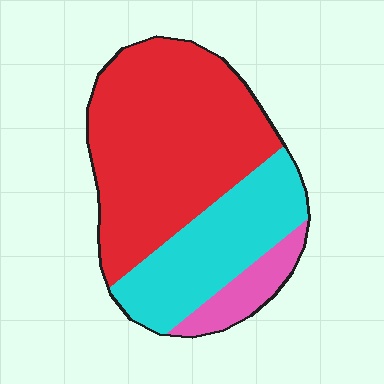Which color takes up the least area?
Pink, at roughly 10%.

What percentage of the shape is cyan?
Cyan takes up between a sixth and a third of the shape.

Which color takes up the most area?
Red, at roughly 60%.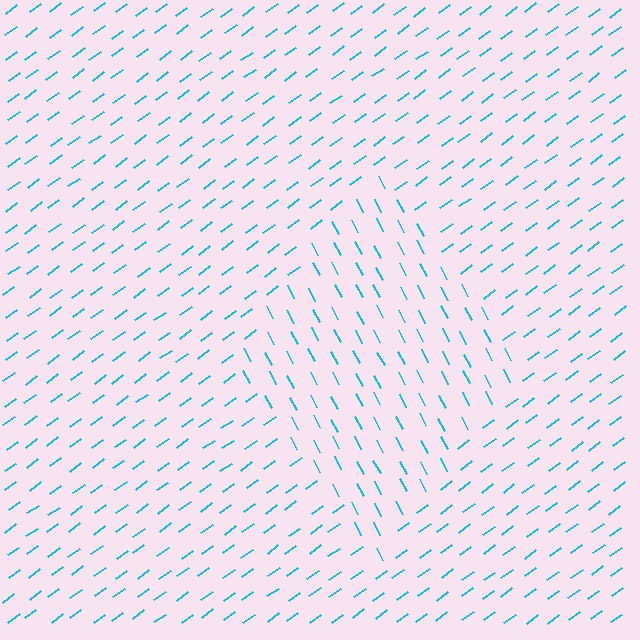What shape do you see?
I see a diamond.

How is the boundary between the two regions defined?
The boundary is defined purely by a change in line orientation (approximately 82 degrees difference). All lines are the same color and thickness.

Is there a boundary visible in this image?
Yes, there is a texture boundary formed by a change in line orientation.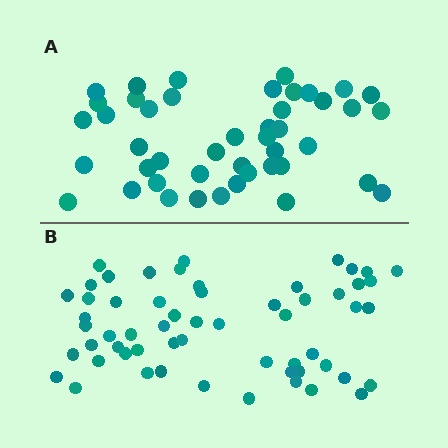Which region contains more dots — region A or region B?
Region B (the bottom region) has more dots.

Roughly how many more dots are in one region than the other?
Region B has approximately 15 more dots than region A.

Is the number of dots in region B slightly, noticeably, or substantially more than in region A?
Region B has noticeably more, but not dramatically so. The ratio is roughly 1.3 to 1.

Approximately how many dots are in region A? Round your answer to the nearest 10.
About 40 dots. (The exact count is 45, which rounds to 40.)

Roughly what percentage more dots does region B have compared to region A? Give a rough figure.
About 30% more.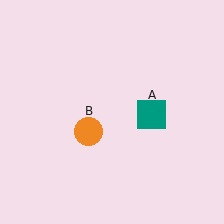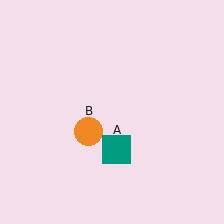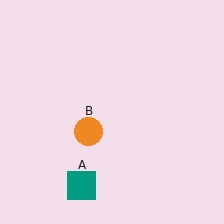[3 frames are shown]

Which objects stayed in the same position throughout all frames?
Orange circle (object B) remained stationary.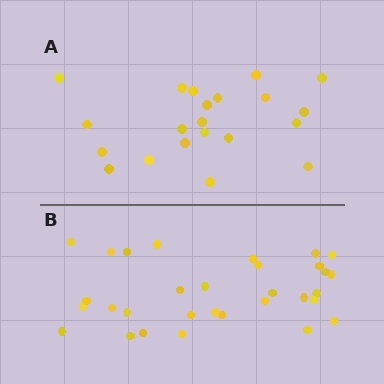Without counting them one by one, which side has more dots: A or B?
Region B (the bottom region) has more dots.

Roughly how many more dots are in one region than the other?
Region B has roughly 10 or so more dots than region A.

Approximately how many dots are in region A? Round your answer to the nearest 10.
About 20 dots. (The exact count is 21, which rounds to 20.)